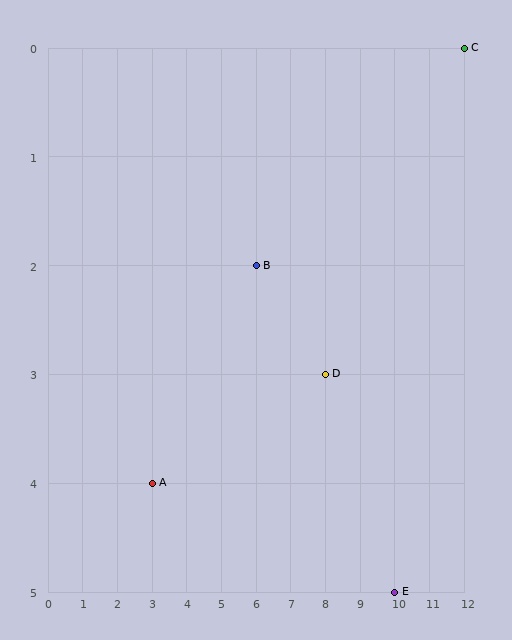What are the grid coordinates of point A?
Point A is at grid coordinates (3, 4).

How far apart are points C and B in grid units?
Points C and B are 6 columns and 2 rows apart (about 6.3 grid units diagonally).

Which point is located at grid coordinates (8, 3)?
Point D is at (8, 3).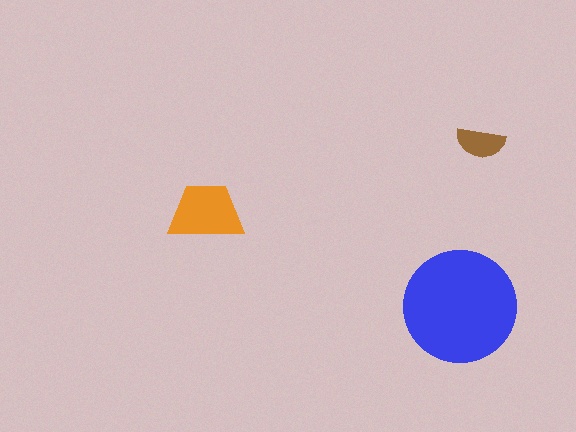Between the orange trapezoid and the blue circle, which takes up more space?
The blue circle.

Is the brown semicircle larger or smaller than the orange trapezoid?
Smaller.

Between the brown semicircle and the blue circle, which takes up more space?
The blue circle.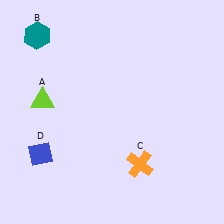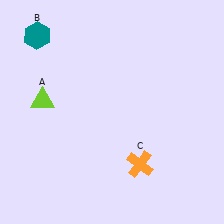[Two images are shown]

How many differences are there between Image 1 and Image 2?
There is 1 difference between the two images.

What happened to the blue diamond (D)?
The blue diamond (D) was removed in Image 2. It was in the bottom-left area of Image 1.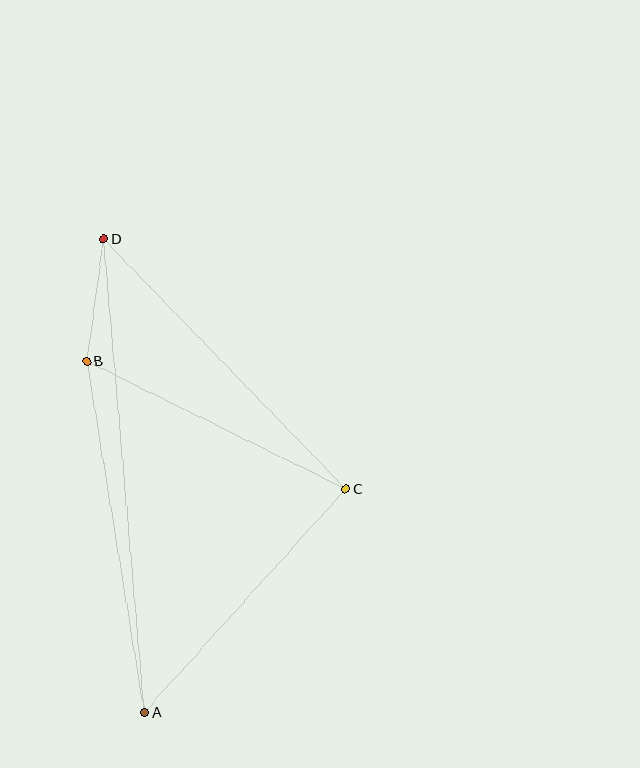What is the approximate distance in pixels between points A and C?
The distance between A and C is approximately 301 pixels.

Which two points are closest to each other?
Points B and D are closest to each other.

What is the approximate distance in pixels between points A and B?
The distance between A and B is approximately 356 pixels.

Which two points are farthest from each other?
Points A and D are farthest from each other.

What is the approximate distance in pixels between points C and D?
The distance between C and D is approximately 349 pixels.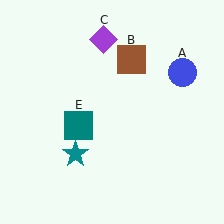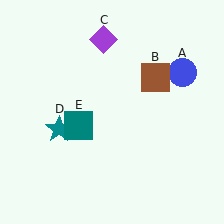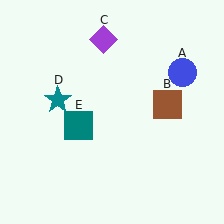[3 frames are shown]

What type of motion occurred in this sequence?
The brown square (object B), teal star (object D) rotated clockwise around the center of the scene.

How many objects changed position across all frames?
2 objects changed position: brown square (object B), teal star (object D).